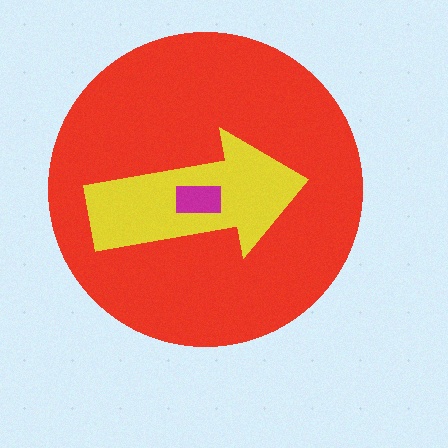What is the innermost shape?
The magenta rectangle.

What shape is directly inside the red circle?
The yellow arrow.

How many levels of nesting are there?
3.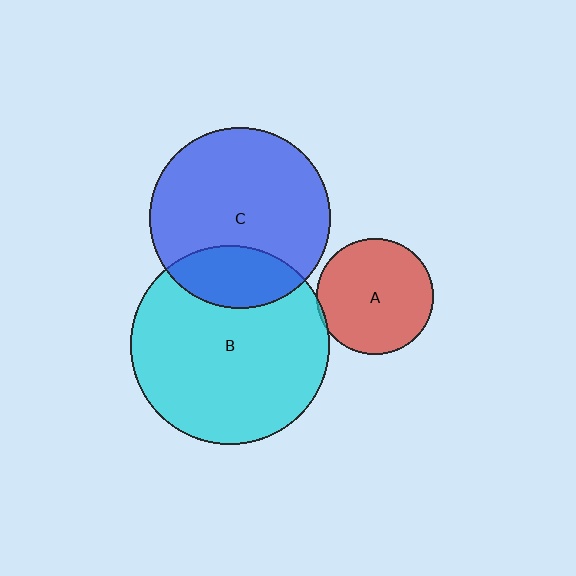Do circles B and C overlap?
Yes.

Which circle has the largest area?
Circle B (cyan).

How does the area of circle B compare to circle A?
Approximately 2.9 times.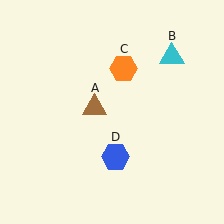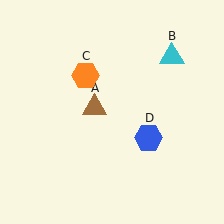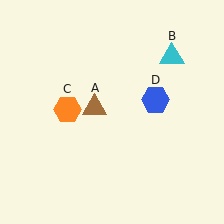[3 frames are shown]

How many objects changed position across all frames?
2 objects changed position: orange hexagon (object C), blue hexagon (object D).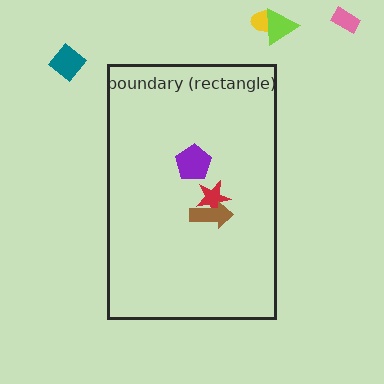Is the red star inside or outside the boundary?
Inside.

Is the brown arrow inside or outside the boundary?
Inside.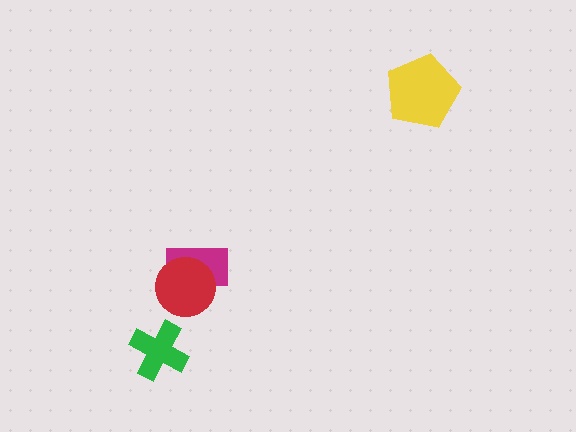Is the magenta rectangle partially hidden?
Yes, it is partially covered by another shape.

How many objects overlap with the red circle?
1 object overlaps with the red circle.